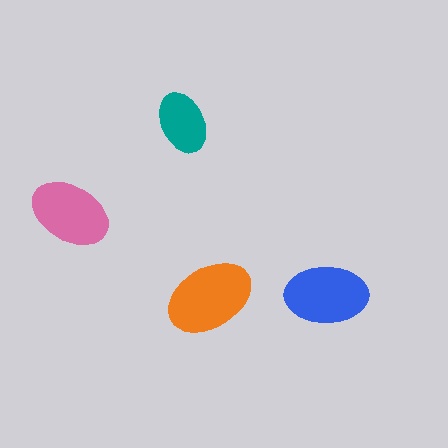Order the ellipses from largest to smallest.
the orange one, the blue one, the pink one, the teal one.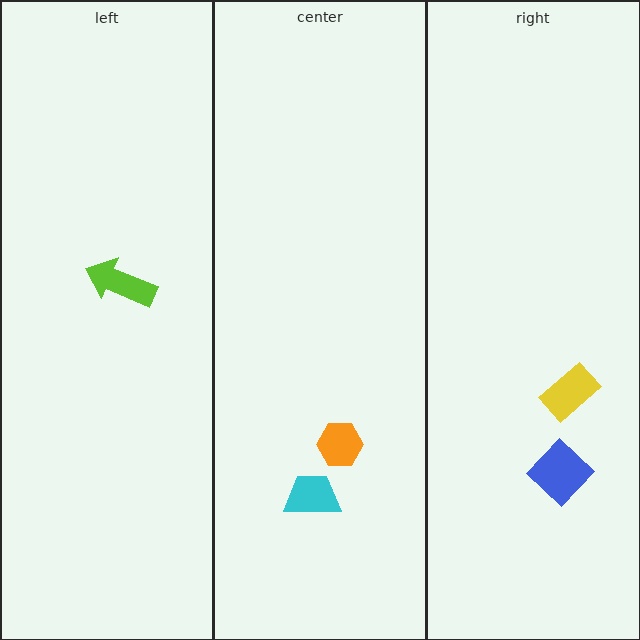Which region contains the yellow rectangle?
The right region.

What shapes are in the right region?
The yellow rectangle, the blue diamond.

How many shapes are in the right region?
2.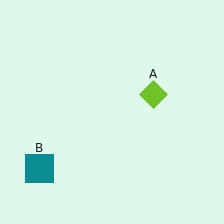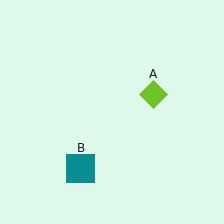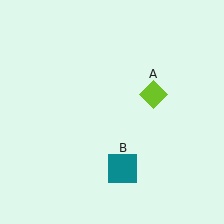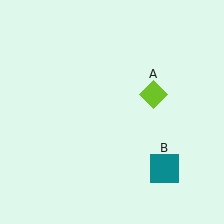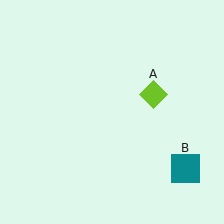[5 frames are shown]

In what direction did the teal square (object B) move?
The teal square (object B) moved right.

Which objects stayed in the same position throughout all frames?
Lime diamond (object A) remained stationary.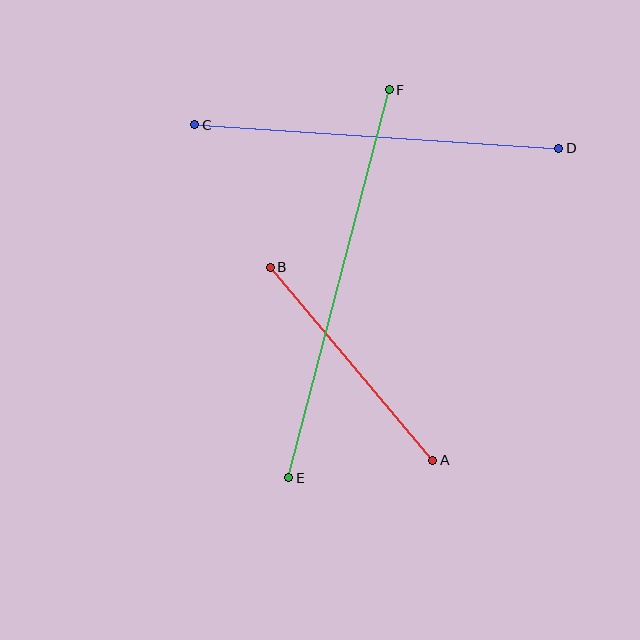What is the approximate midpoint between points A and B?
The midpoint is at approximately (352, 364) pixels.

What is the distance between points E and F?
The distance is approximately 401 pixels.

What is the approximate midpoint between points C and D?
The midpoint is at approximately (377, 136) pixels.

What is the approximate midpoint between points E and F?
The midpoint is at approximately (339, 284) pixels.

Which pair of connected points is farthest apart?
Points E and F are farthest apart.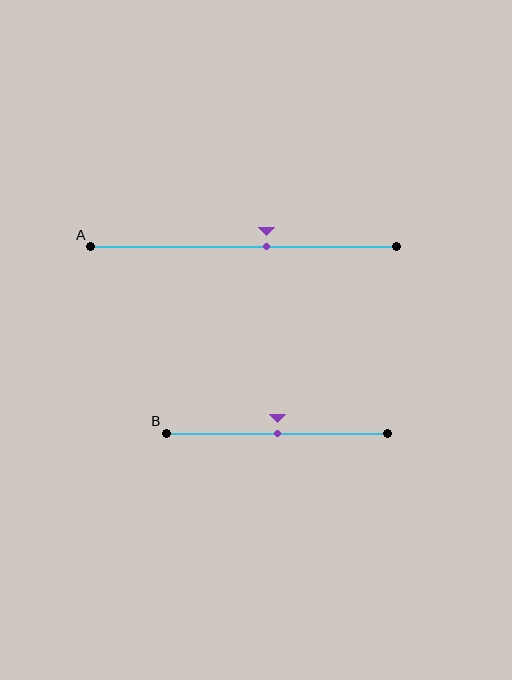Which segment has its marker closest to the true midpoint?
Segment B has its marker closest to the true midpoint.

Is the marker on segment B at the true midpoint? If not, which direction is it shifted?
Yes, the marker on segment B is at the true midpoint.